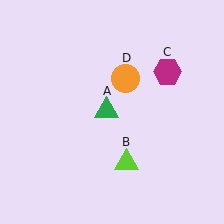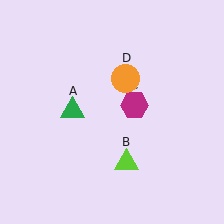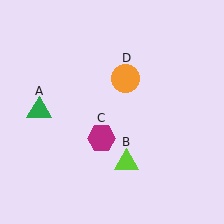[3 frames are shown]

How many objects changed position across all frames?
2 objects changed position: green triangle (object A), magenta hexagon (object C).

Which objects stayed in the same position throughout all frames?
Lime triangle (object B) and orange circle (object D) remained stationary.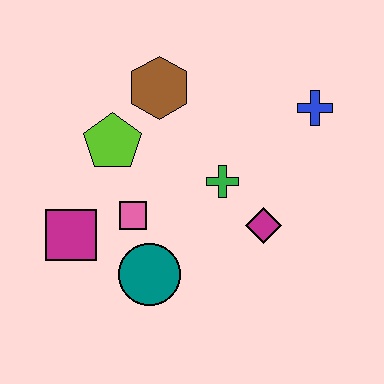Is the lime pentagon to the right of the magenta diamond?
No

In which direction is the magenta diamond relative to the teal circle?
The magenta diamond is to the right of the teal circle.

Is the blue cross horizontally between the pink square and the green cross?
No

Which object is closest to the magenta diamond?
The green cross is closest to the magenta diamond.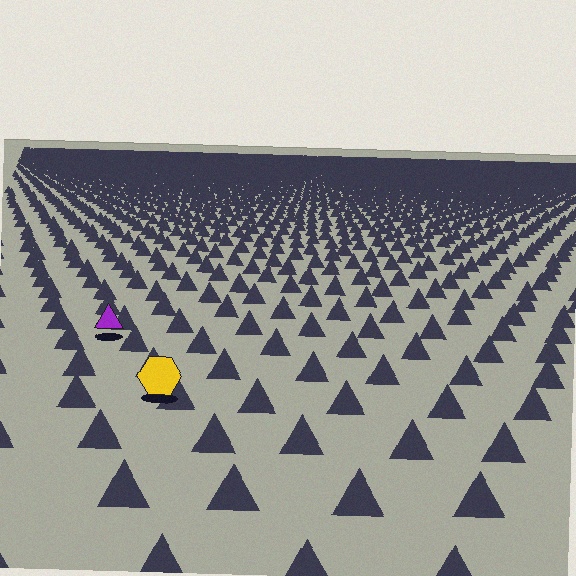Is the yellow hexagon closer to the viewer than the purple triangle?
Yes. The yellow hexagon is closer — you can tell from the texture gradient: the ground texture is coarser near it.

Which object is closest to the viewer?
The yellow hexagon is closest. The texture marks near it are larger and more spread out.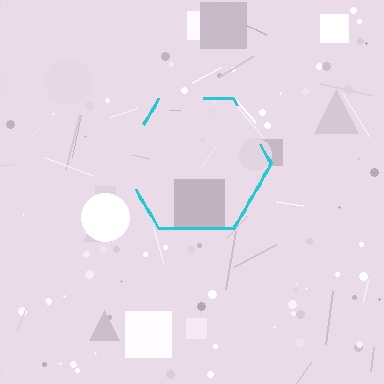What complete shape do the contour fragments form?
The contour fragments form a hexagon.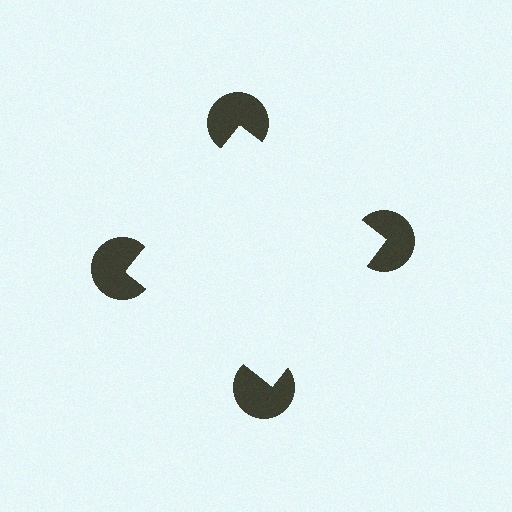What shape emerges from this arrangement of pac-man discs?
An illusory square — its edges are inferred from the aligned wedge cuts in the pac-man discs, not physically drawn.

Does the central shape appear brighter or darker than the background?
It typically appears slightly brighter than the background, even though no actual brightness change is drawn.